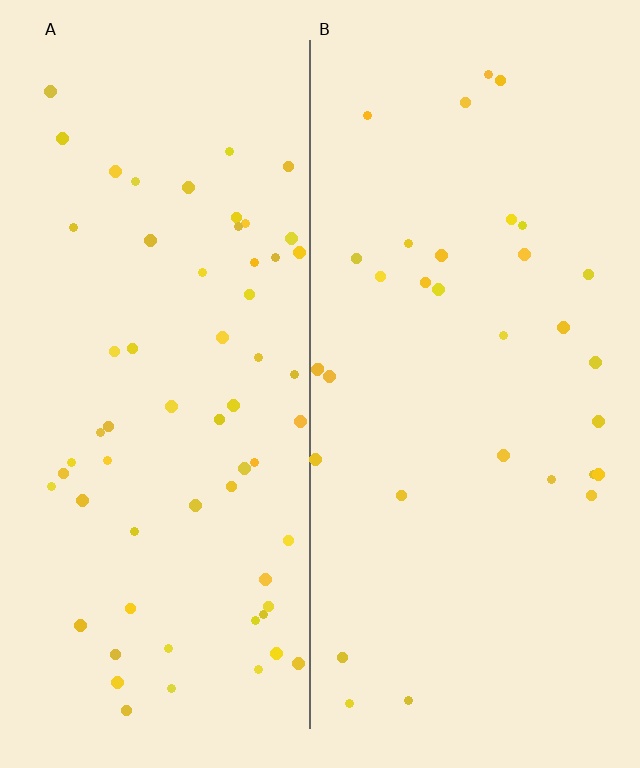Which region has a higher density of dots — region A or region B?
A (the left).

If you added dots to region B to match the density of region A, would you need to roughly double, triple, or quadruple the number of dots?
Approximately double.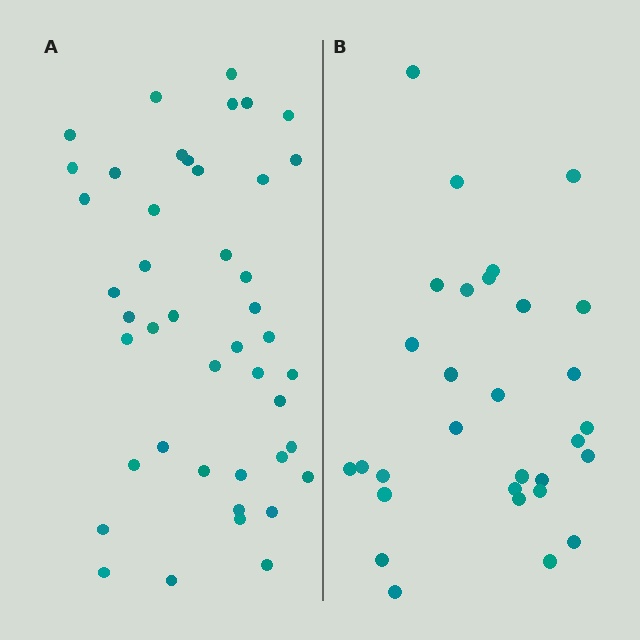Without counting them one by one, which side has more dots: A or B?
Region A (the left region) has more dots.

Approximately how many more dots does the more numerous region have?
Region A has approximately 15 more dots than region B.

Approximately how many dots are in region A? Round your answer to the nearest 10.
About 40 dots. (The exact count is 44, which rounds to 40.)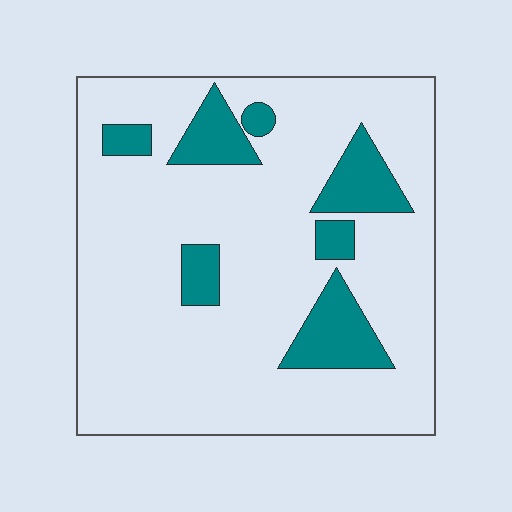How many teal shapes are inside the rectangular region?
7.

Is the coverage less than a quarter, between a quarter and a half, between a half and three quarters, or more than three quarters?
Less than a quarter.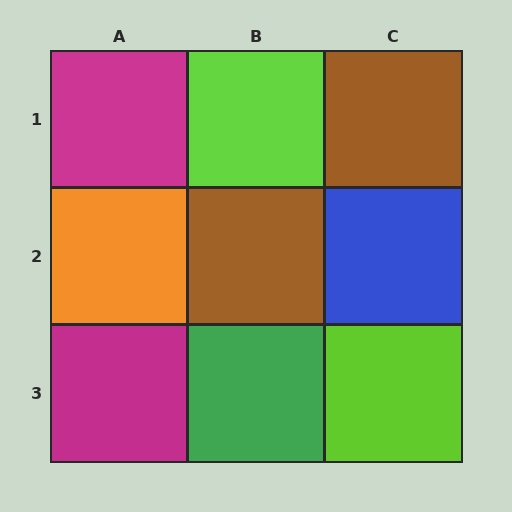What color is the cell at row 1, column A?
Magenta.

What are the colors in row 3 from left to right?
Magenta, green, lime.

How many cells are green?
1 cell is green.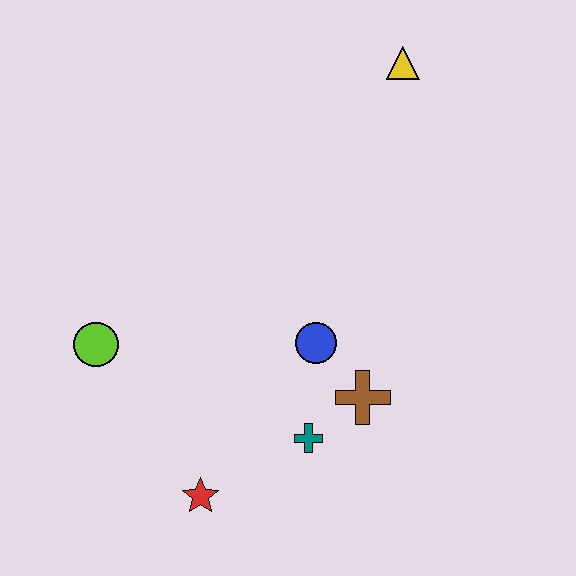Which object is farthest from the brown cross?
The yellow triangle is farthest from the brown cross.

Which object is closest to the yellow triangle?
The blue circle is closest to the yellow triangle.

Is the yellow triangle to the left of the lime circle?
No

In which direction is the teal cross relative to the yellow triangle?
The teal cross is below the yellow triangle.